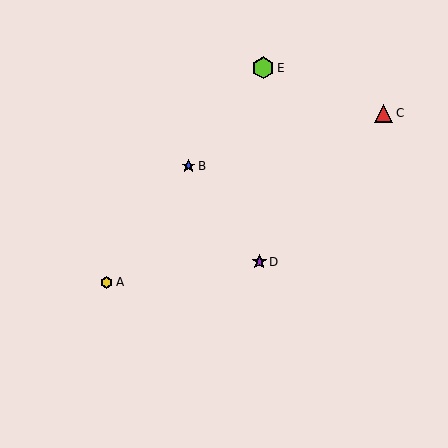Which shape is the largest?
The lime hexagon (labeled E) is the largest.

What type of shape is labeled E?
Shape E is a lime hexagon.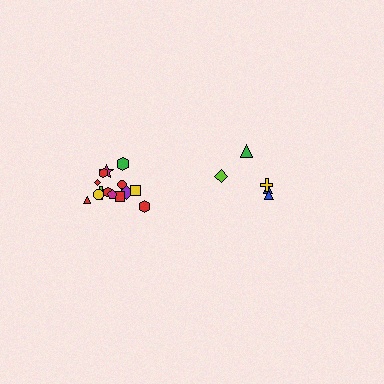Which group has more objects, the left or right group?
The left group.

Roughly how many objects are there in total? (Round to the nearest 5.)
Roughly 20 objects in total.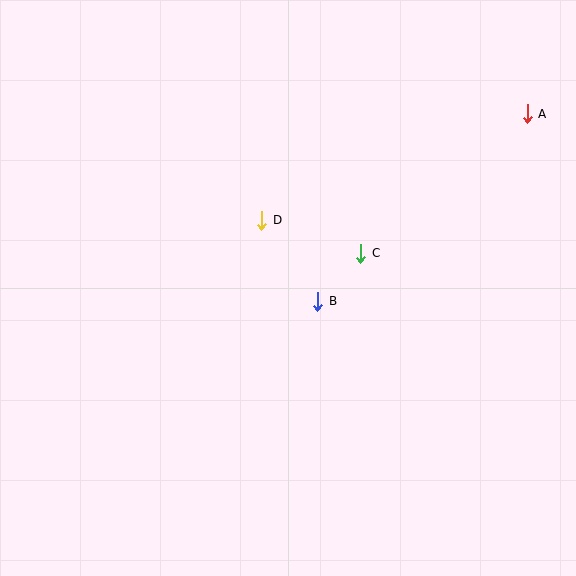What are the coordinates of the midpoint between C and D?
The midpoint between C and D is at (311, 237).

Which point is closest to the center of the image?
Point B at (318, 301) is closest to the center.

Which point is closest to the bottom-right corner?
Point B is closest to the bottom-right corner.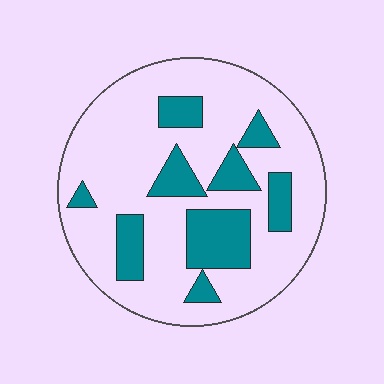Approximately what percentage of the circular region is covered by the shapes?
Approximately 25%.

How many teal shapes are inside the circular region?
9.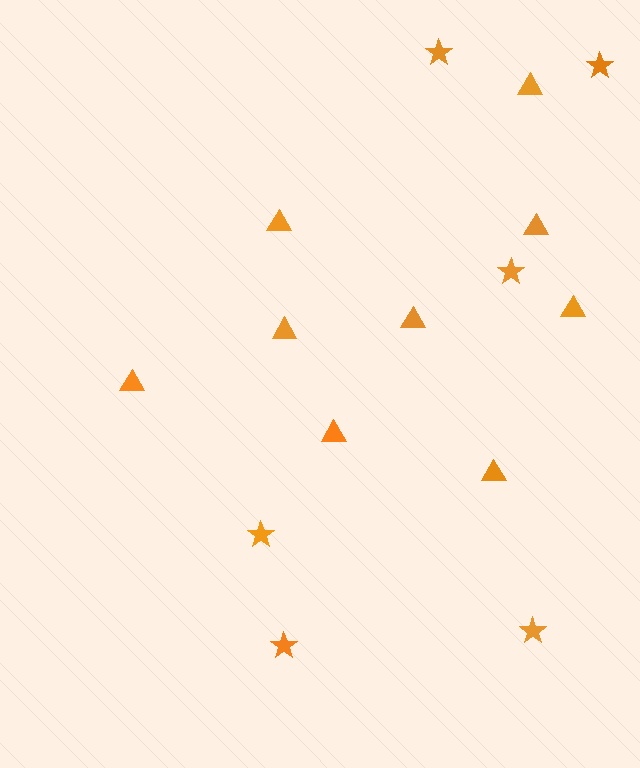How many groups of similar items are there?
There are 2 groups: one group of stars (6) and one group of triangles (9).